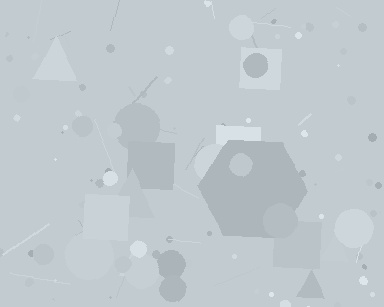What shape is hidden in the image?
A hexagon is hidden in the image.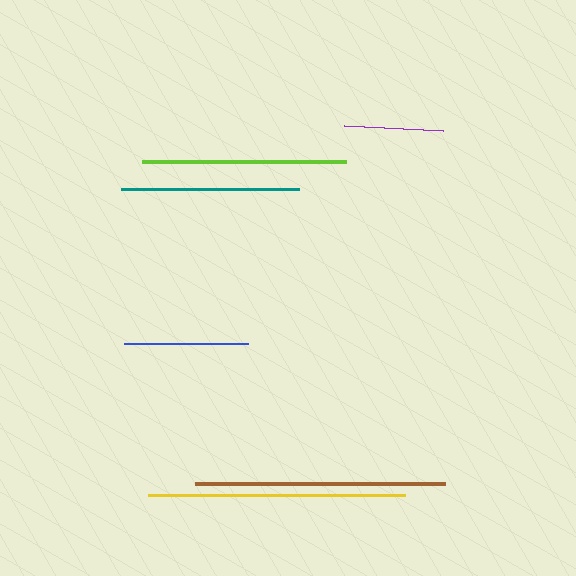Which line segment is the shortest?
The purple line is the shortest at approximately 99 pixels.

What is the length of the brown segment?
The brown segment is approximately 251 pixels long.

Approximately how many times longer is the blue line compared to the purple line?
The blue line is approximately 1.2 times the length of the purple line.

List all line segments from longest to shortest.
From longest to shortest: yellow, brown, lime, teal, blue, purple.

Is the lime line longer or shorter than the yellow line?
The yellow line is longer than the lime line.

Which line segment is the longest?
The yellow line is the longest at approximately 257 pixels.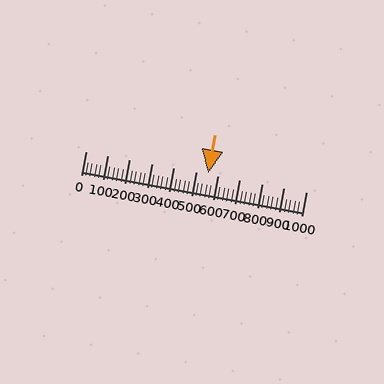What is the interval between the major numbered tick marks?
The major tick marks are spaced 100 units apart.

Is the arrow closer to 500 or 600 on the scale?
The arrow is closer to 600.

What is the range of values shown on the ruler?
The ruler shows values from 0 to 1000.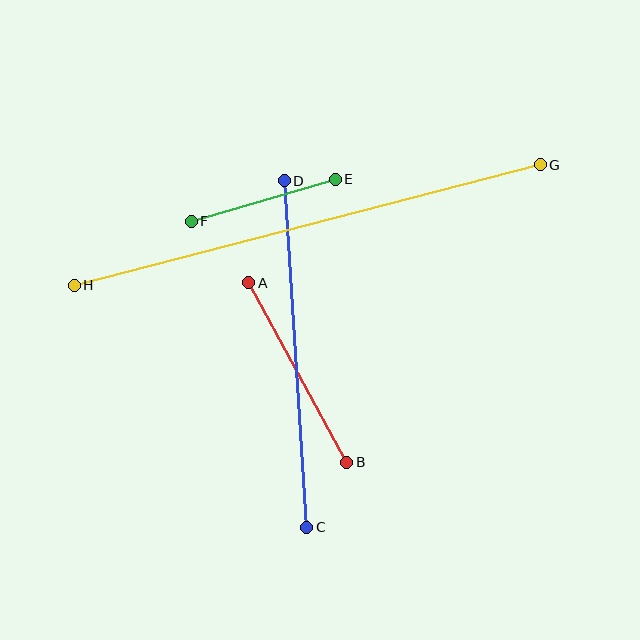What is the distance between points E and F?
The distance is approximately 150 pixels.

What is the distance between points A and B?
The distance is approximately 205 pixels.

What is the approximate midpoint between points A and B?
The midpoint is at approximately (298, 372) pixels.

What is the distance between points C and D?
The distance is approximately 347 pixels.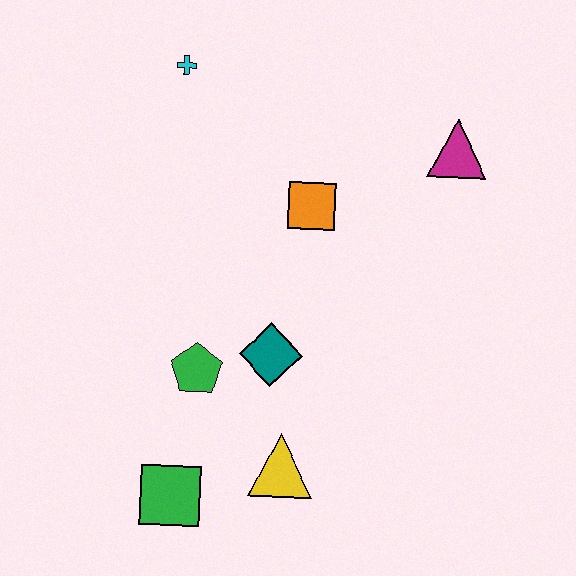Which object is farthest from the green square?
The magenta triangle is farthest from the green square.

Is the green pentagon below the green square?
No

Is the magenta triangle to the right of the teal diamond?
Yes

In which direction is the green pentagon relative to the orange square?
The green pentagon is below the orange square.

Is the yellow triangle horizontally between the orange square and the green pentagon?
Yes